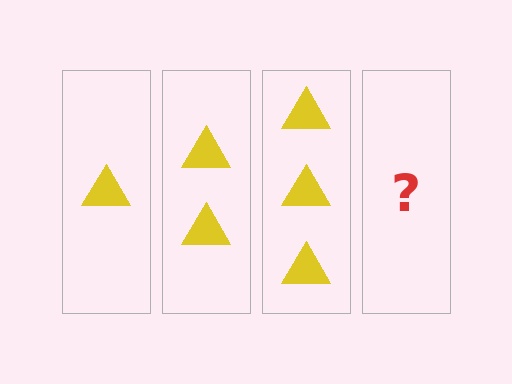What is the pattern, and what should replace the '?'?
The pattern is that each step adds one more triangle. The '?' should be 4 triangles.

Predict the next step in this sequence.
The next step is 4 triangles.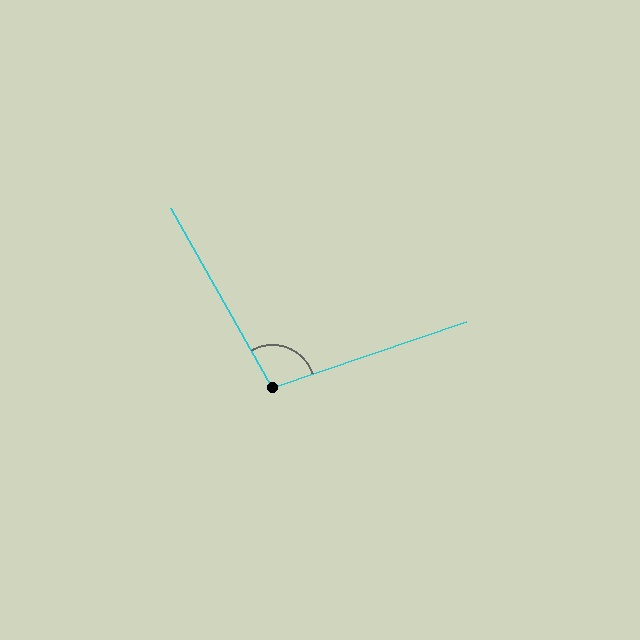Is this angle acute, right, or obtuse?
It is obtuse.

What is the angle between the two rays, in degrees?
Approximately 101 degrees.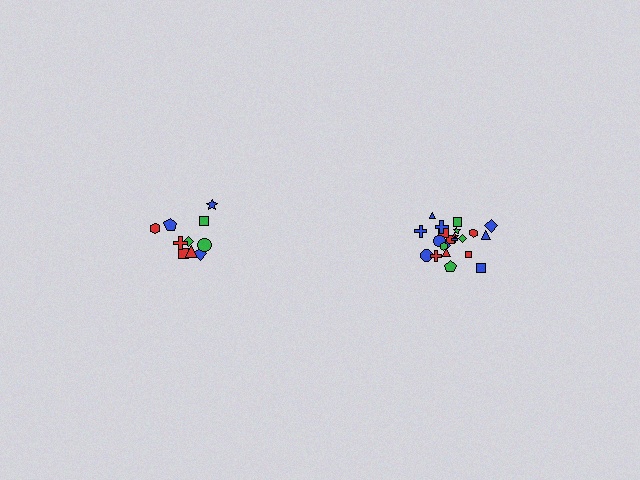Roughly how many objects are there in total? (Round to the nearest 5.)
Roughly 30 objects in total.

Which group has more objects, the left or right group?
The right group.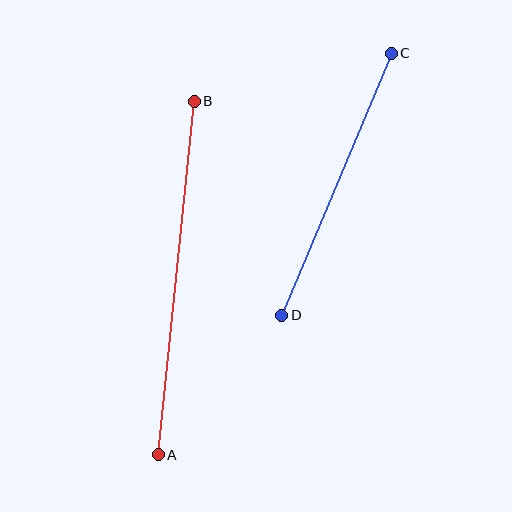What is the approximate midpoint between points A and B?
The midpoint is at approximately (176, 278) pixels.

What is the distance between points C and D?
The distance is approximately 284 pixels.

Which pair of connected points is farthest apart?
Points A and B are farthest apart.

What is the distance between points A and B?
The distance is approximately 355 pixels.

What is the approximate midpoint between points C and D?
The midpoint is at approximately (336, 184) pixels.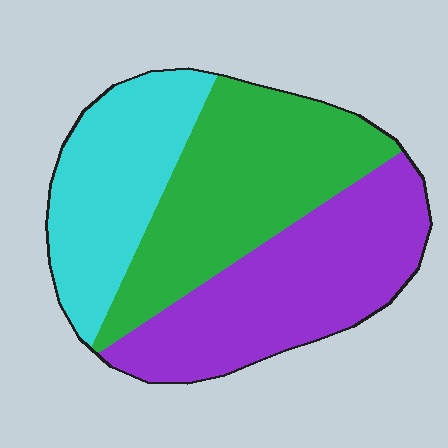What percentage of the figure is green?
Green takes up about three eighths (3/8) of the figure.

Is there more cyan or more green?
Green.